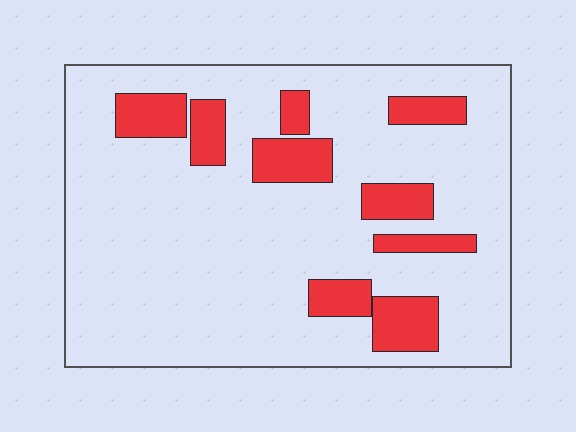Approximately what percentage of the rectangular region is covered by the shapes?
Approximately 15%.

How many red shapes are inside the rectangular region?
9.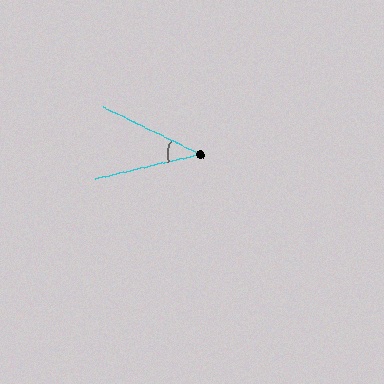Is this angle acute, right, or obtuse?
It is acute.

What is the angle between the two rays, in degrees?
Approximately 39 degrees.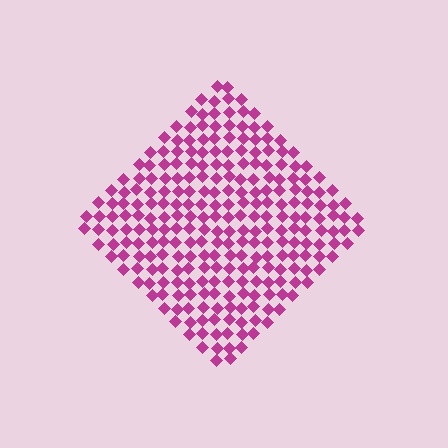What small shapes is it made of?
It is made of small diamonds.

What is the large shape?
The large shape is a diamond.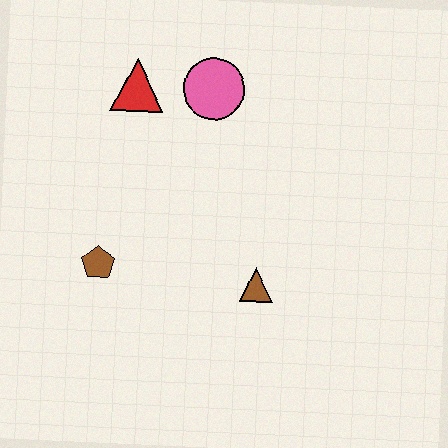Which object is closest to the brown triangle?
The brown pentagon is closest to the brown triangle.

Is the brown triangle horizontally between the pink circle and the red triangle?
No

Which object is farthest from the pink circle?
The brown pentagon is farthest from the pink circle.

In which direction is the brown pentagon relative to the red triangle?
The brown pentagon is below the red triangle.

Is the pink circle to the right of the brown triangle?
No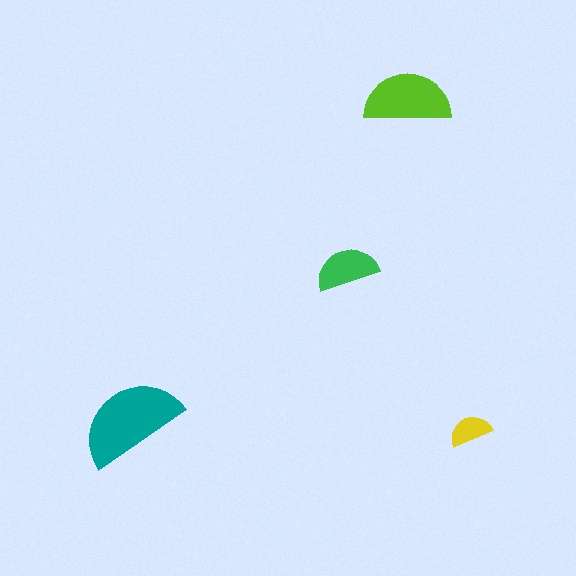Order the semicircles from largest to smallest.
the teal one, the lime one, the green one, the yellow one.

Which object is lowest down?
The yellow semicircle is bottommost.